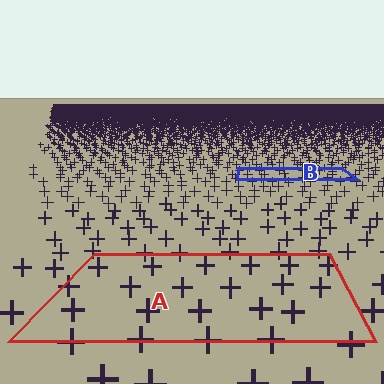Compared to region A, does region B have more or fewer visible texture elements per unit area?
Region B has more texture elements per unit area — they are packed more densely because it is farther away.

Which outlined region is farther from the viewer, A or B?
Region B is farther from the viewer — the texture elements inside it appear smaller and more densely packed.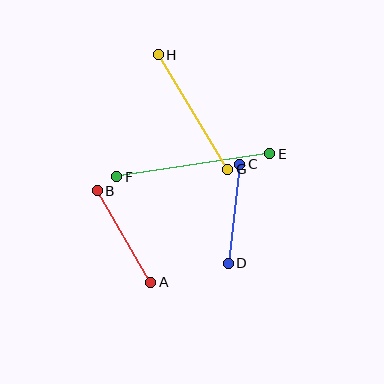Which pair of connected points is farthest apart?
Points E and F are farthest apart.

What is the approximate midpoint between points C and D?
The midpoint is at approximately (234, 214) pixels.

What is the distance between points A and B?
The distance is approximately 106 pixels.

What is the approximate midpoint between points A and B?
The midpoint is at approximately (124, 237) pixels.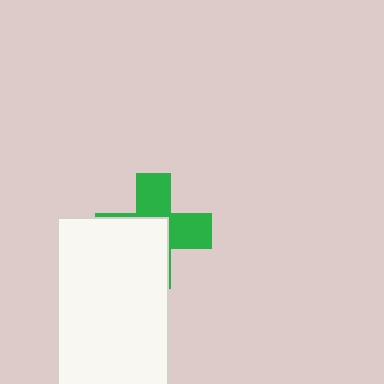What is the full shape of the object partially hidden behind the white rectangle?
The partially hidden object is a green cross.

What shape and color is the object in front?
The object in front is a white rectangle.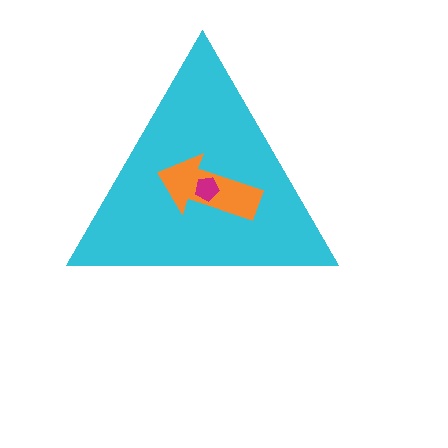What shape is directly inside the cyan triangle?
The orange arrow.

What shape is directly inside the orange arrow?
The magenta pentagon.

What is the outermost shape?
The cyan triangle.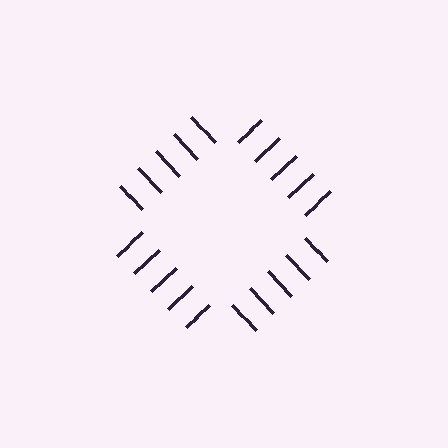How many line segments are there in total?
20 — 5 along each of the 4 edges.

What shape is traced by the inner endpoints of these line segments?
An illusory square — the line segments terminate on its edges but no continuous stroke is drawn.